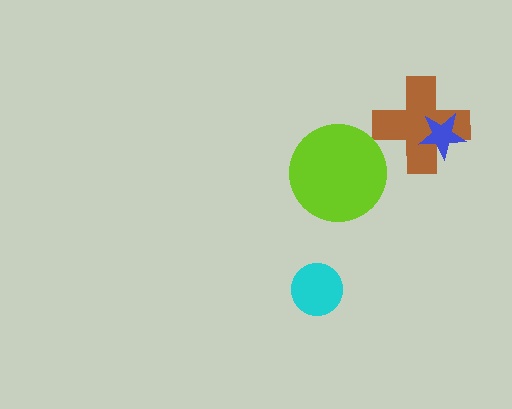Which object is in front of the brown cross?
The blue star is in front of the brown cross.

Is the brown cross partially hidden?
Yes, it is partially covered by another shape.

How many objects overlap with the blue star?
1 object overlaps with the blue star.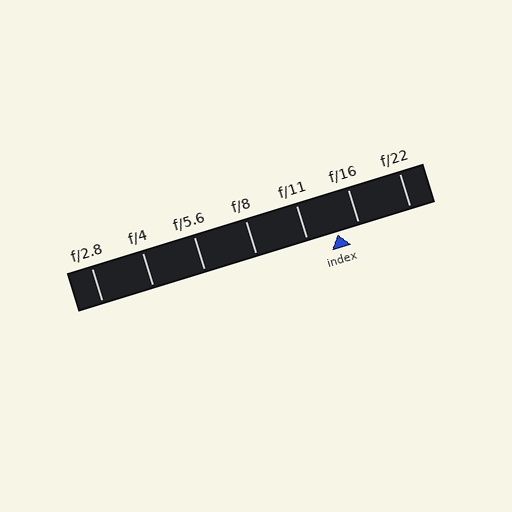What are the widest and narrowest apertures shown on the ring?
The widest aperture shown is f/2.8 and the narrowest is f/22.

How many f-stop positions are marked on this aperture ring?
There are 7 f-stop positions marked.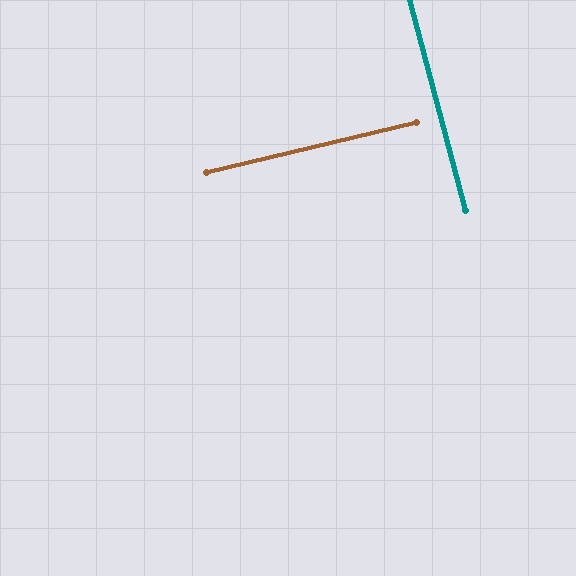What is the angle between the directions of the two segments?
Approximately 89 degrees.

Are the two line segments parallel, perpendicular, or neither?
Perpendicular — they meet at approximately 89°.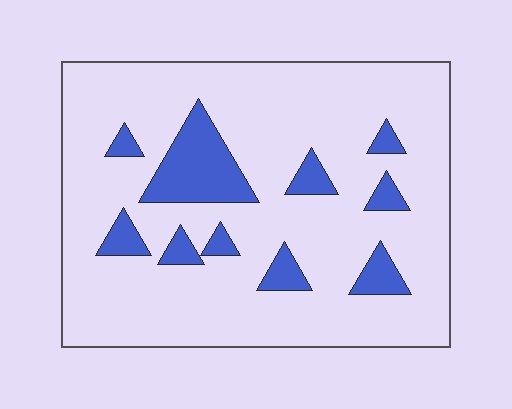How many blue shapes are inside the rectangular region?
10.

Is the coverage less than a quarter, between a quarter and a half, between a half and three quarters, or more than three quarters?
Less than a quarter.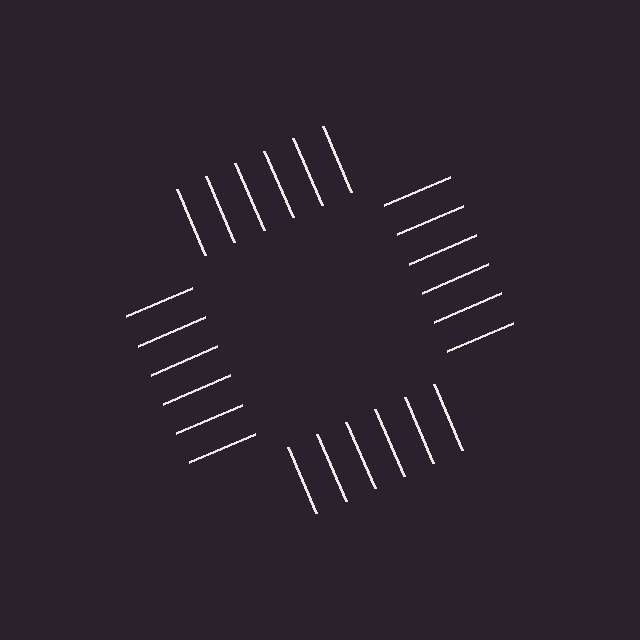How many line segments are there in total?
24 — 6 along each of the 4 edges.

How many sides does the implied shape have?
4 sides — the line-ends trace a square.